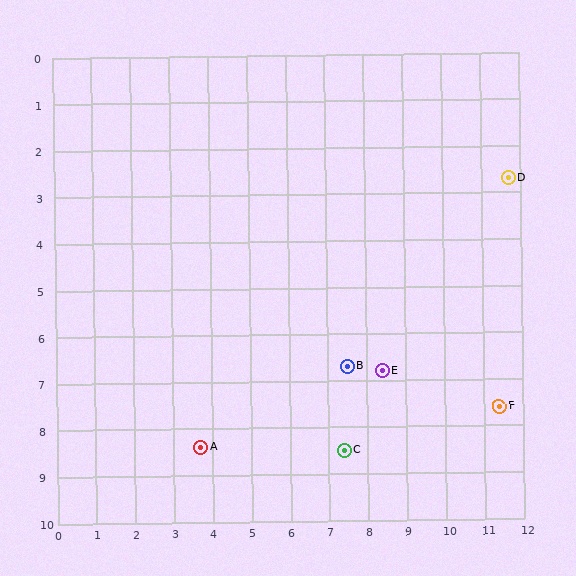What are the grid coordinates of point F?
Point F is at approximately (11.4, 7.6).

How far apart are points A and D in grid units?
Points A and D are about 9.8 grid units apart.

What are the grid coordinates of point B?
Point B is at approximately (7.5, 6.7).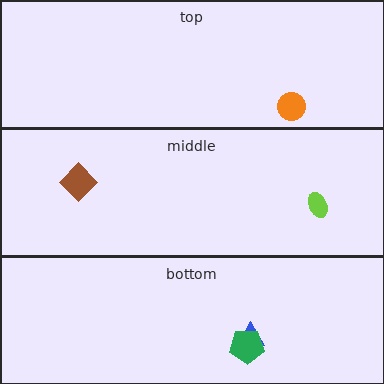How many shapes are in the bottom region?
2.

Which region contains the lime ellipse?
The middle region.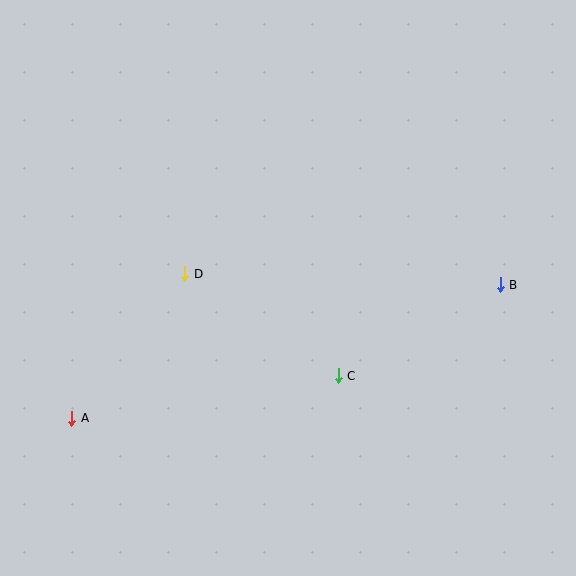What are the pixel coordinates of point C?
Point C is at (338, 376).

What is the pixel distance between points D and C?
The distance between D and C is 185 pixels.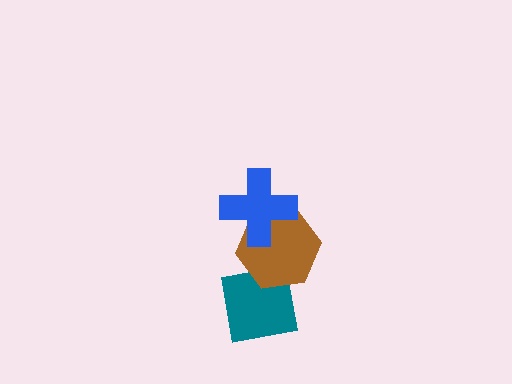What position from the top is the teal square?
The teal square is 3rd from the top.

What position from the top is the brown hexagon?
The brown hexagon is 2nd from the top.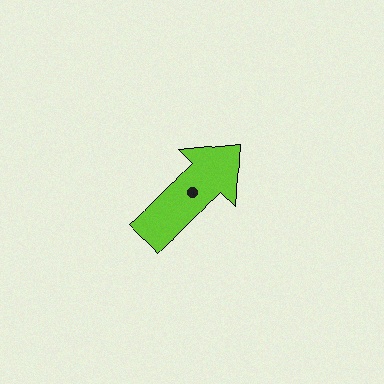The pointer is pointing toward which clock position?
Roughly 1 o'clock.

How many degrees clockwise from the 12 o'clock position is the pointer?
Approximately 44 degrees.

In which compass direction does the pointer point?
Northeast.